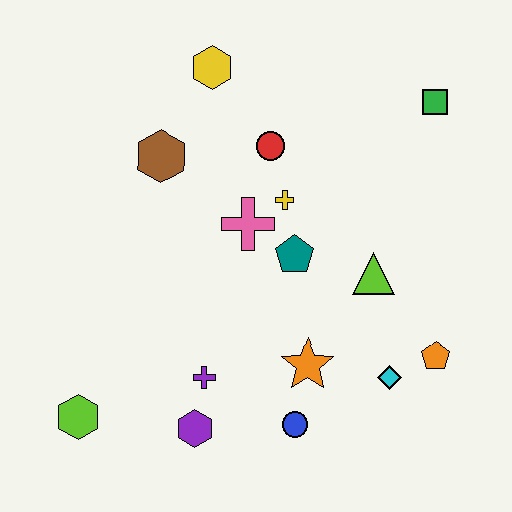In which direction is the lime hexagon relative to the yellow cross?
The lime hexagon is below the yellow cross.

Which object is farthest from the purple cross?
The green square is farthest from the purple cross.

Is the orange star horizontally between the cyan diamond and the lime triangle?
No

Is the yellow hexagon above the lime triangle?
Yes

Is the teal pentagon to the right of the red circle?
Yes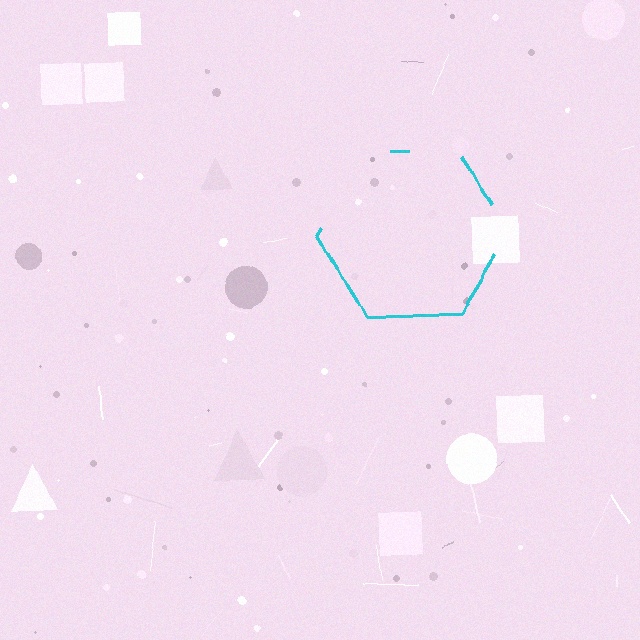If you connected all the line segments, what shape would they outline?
They would outline a hexagon.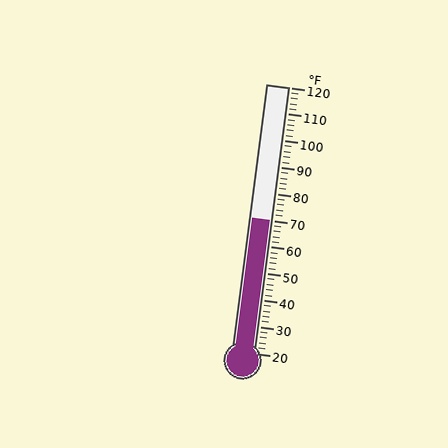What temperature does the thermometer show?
The thermometer shows approximately 70°F.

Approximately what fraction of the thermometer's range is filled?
The thermometer is filled to approximately 50% of its range.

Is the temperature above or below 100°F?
The temperature is below 100°F.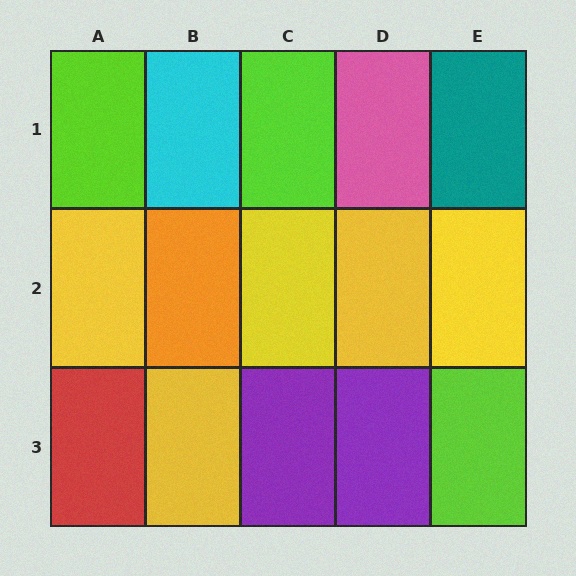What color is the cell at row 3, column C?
Purple.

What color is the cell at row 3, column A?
Red.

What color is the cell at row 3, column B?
Yellow.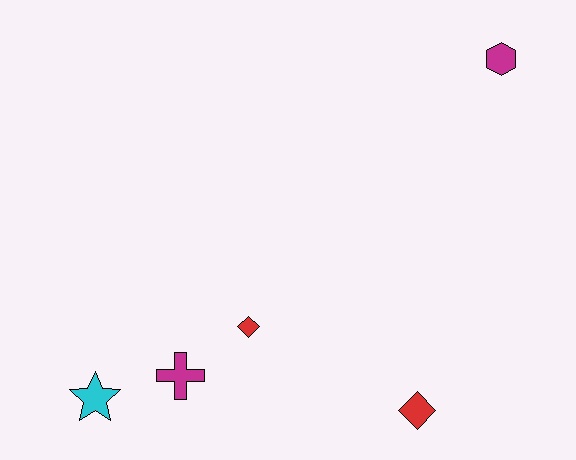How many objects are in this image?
There are 5 objects.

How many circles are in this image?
There are no circles.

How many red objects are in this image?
There are 2 red objects.